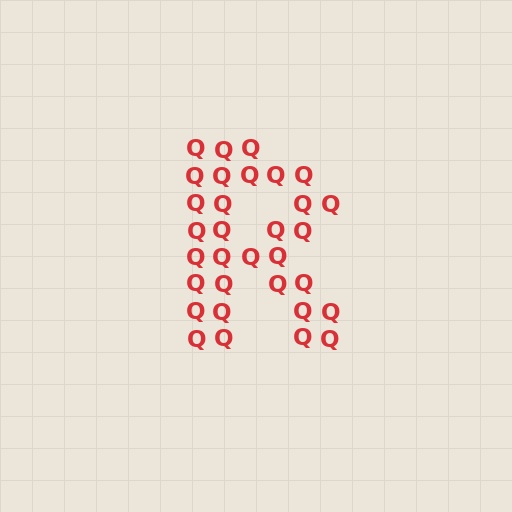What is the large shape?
The large shape is the letter R.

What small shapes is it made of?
It is made of small letter Q's.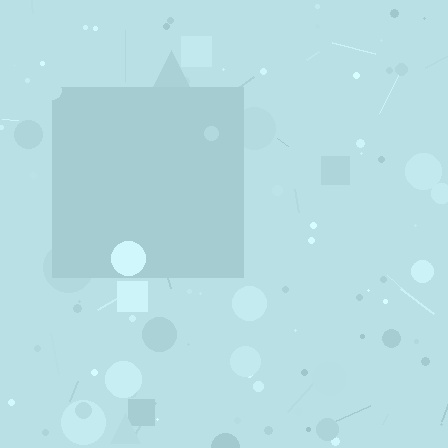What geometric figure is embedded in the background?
A square is embedded in the background.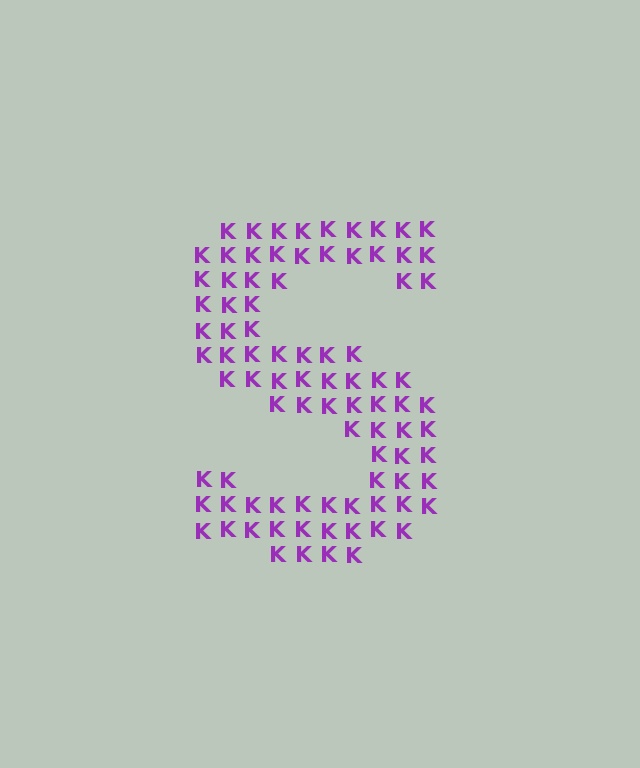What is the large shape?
The large shape is the letter S.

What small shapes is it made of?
It is made of small letter K's.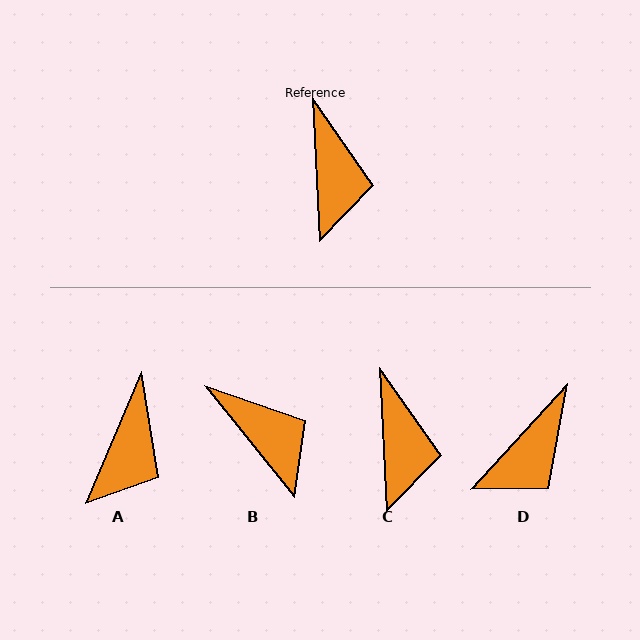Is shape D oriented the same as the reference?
No, it is off by about 45 degrees.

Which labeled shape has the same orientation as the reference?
C.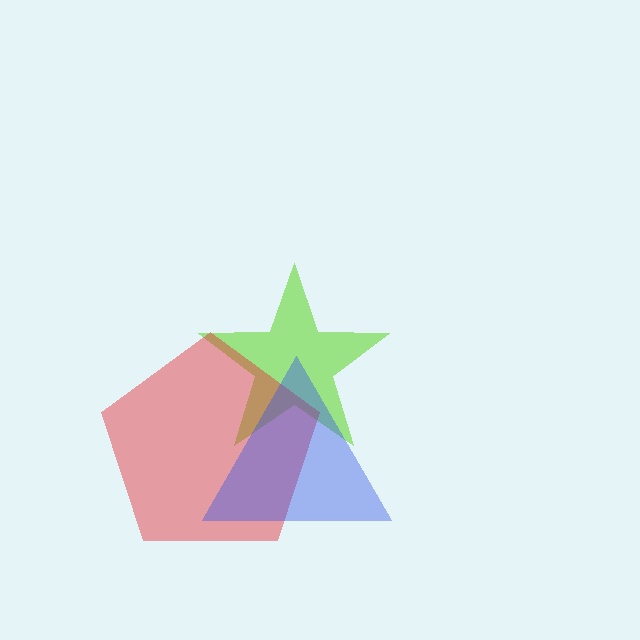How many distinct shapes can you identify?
There are 3 distinct shapes: a lime star, a red pentagon, a blue triangle.